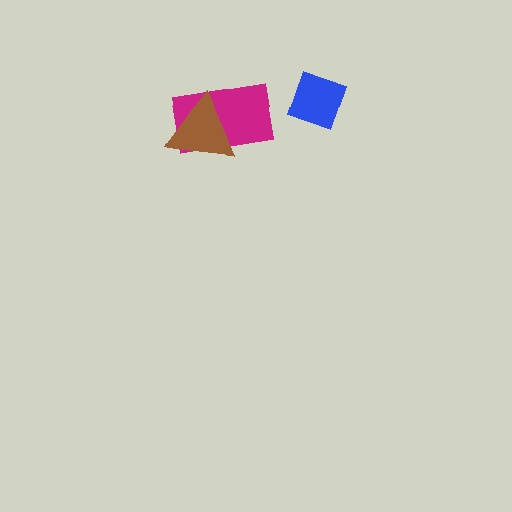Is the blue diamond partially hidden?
No, no other shape covers it.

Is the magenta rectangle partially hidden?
Yes, it is partially covered by another shape.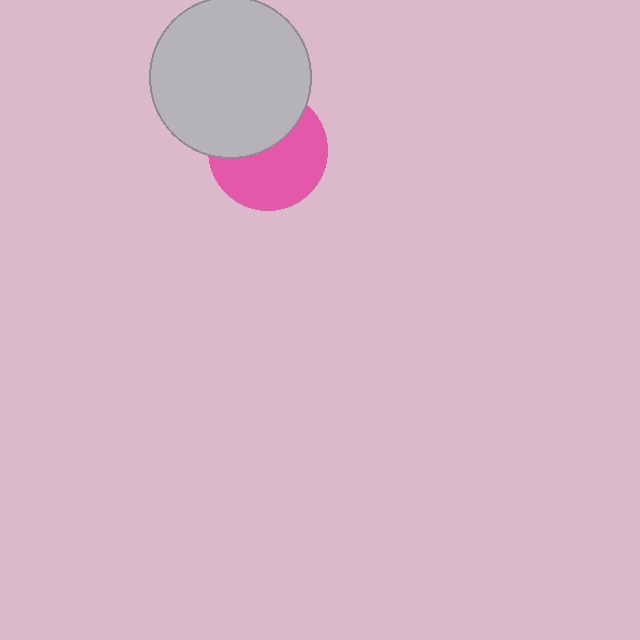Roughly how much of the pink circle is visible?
About half of it is visible (roughly 58%).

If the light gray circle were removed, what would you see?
You would see the complete pink circle.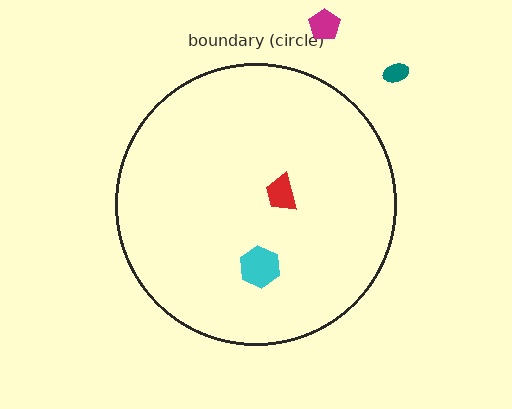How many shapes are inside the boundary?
2 inside, 2 outside.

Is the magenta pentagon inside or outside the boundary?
Outside.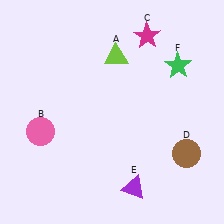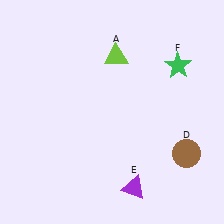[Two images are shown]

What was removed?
The pink circle (B), the magenta star (C) were removed in Image 2.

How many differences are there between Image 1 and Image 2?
There are 2 differences between the two images.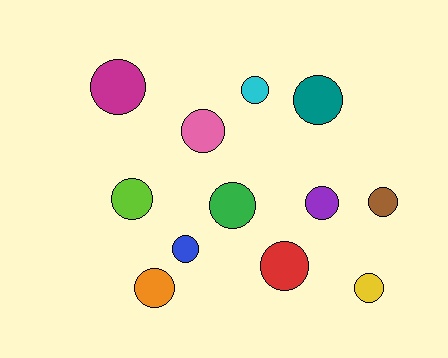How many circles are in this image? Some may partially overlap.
There are 12 circles.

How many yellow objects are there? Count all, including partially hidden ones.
There is 1 yellow object.